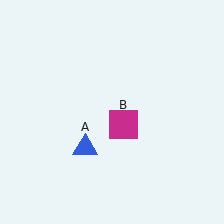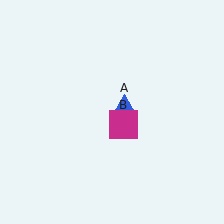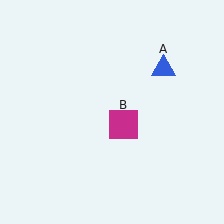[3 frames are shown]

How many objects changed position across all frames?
1 object changed position: blue triangle (object A).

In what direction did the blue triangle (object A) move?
The blue triangle (object A) moved up and to the right.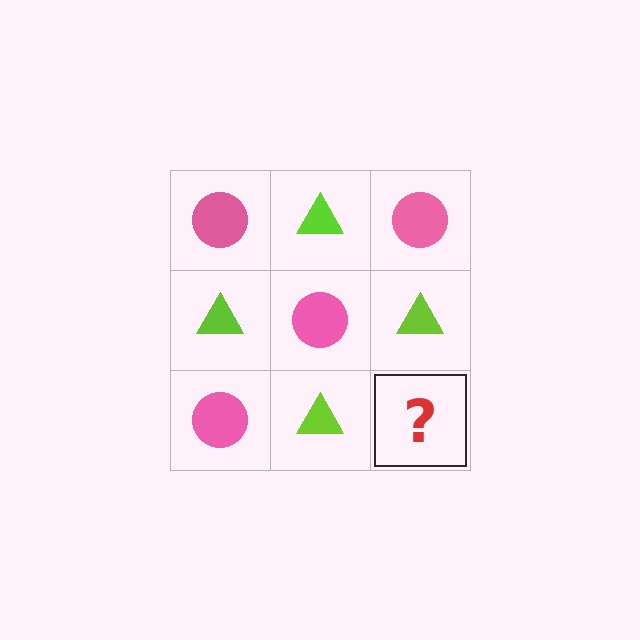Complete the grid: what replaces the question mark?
The question mark should be replaced with a pink circle.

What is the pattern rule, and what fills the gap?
The rule is that it alternates pink circle and lime triangle in a checkerboard pattern. The gap should be filled with a pink circle.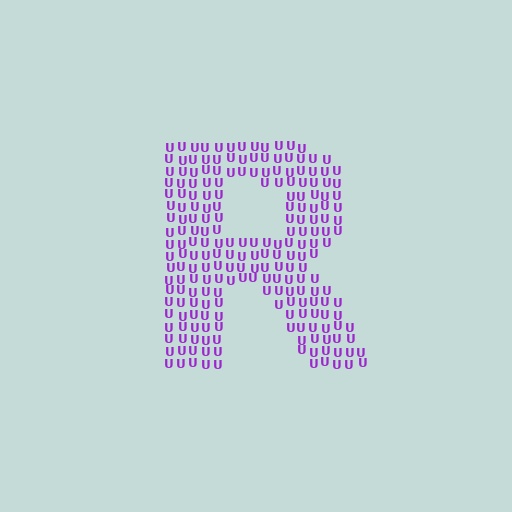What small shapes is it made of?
It is made of small letter U's.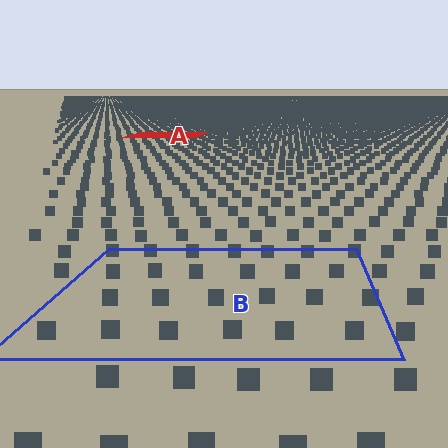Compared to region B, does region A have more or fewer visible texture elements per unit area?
Region A has more texture elements per unit area — they are packed more densely because it is farther away.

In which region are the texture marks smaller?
The texture marks are smaller in region A, because it is farther away.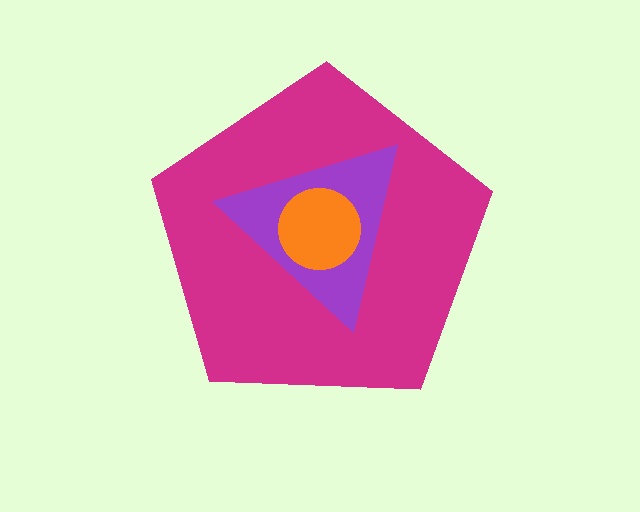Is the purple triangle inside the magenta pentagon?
Yes.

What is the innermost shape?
The orange circle.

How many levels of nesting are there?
3.